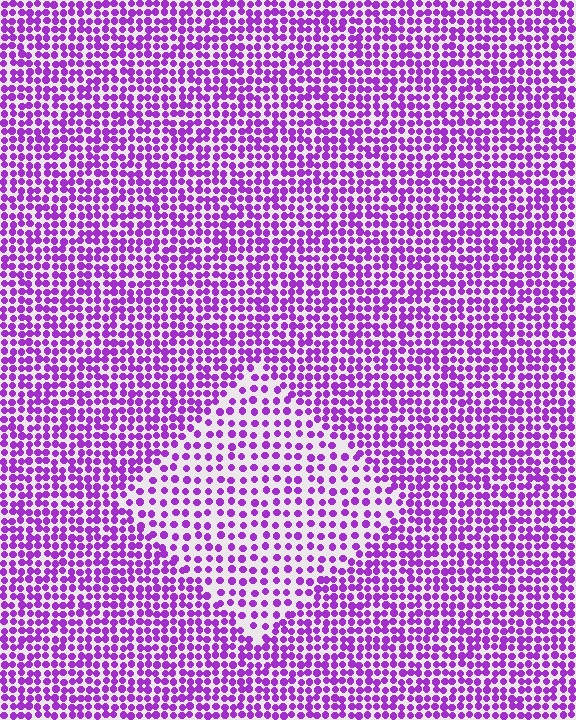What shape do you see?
I see a diamond.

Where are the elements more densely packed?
The elements are more densely packed outside the diamond boundary.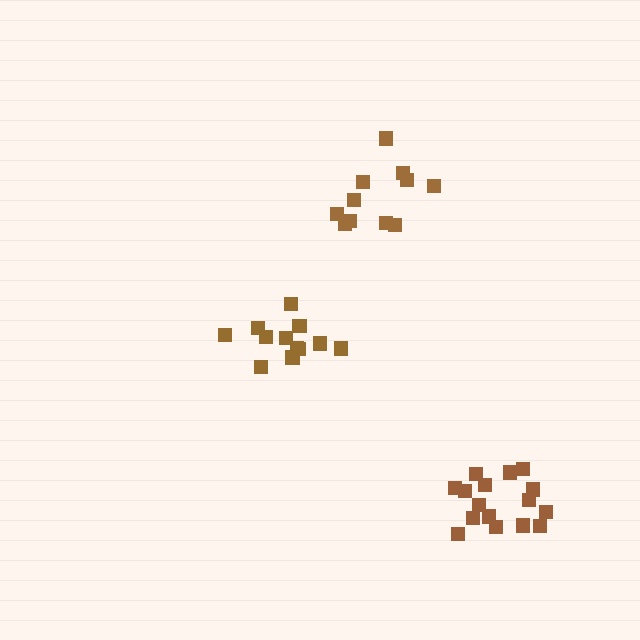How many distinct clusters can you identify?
There are 3 distinct clusters.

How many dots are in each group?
Group 1: 16 dots, Group 2: 12 dots, Group 3: 11 dots (39 total).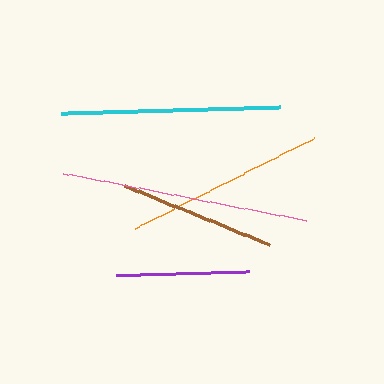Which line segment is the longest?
The pink line is the longest at approximately 247 pixels.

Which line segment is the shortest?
The purple line is the shortest at approximately 133 pixels.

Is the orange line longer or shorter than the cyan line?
The cyan line is longer than the orange line.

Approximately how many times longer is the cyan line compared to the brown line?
The cyan line is approximately 1.4 times the length of the brown line.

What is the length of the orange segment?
The orange segment is approximately 200 pixels long.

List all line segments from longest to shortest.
From longest to shortest: pink, cyan, orange, brown, purple.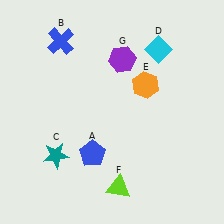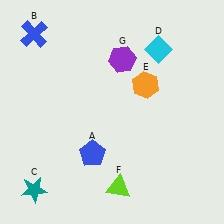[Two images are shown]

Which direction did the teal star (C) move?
The teal star (C) moved down.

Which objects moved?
The objects that moved are: the blue cross (B), the teal star (C).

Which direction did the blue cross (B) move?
The blue cross (B) moved left.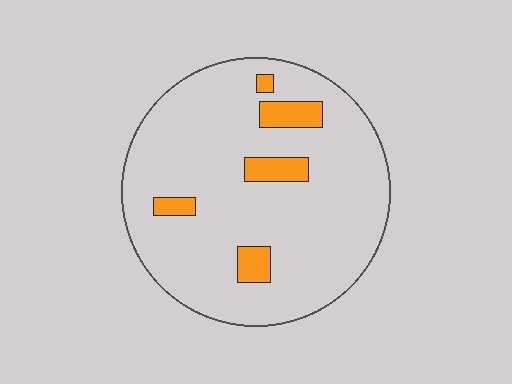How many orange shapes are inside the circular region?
5.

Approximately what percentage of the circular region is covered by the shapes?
Approximately 10%.